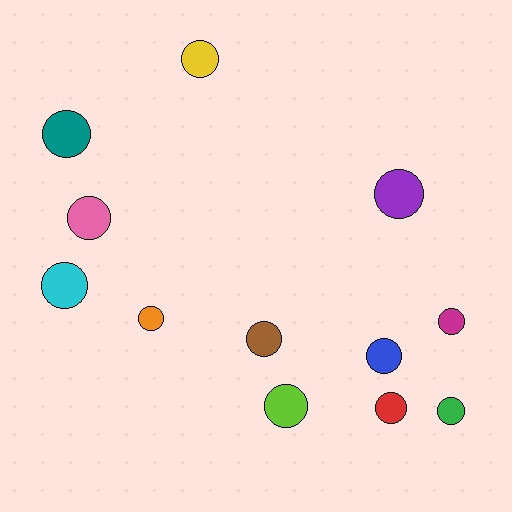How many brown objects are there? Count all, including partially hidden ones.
There is 1 brown object.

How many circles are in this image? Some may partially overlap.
There are 12 circles.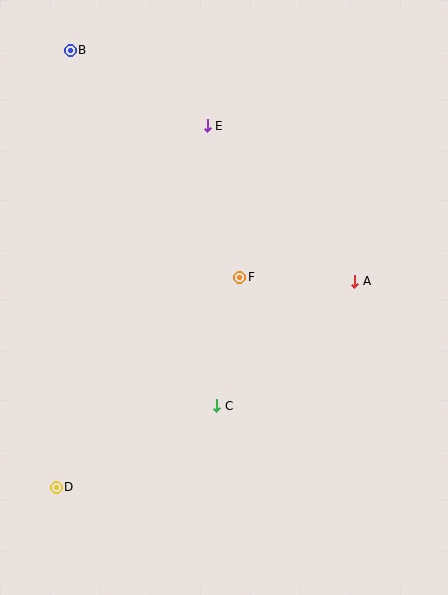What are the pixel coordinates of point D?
Point D is at (56, 487).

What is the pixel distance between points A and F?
The distance between A and F is 115 pixels.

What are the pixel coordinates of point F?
Point F is at (240, 277).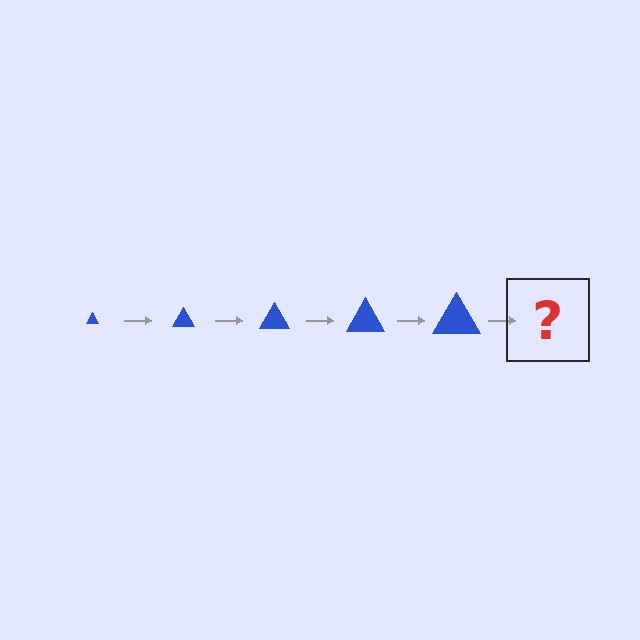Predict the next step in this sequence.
The next step is a blue triangle, larger than the previous one.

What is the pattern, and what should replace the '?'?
The pattern is that the triangle gets progressively larger each step. The '?' should be a blue triangle, larger than the previous one.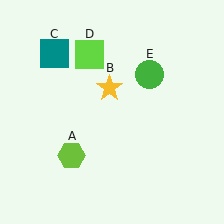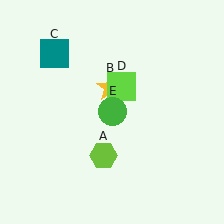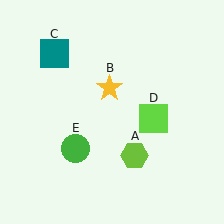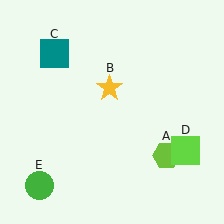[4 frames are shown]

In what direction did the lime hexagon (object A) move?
The lime hexagon (object A) moved right.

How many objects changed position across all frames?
3 objects changed position: lime hexagon (object A), lime square (object D), green circle (object E).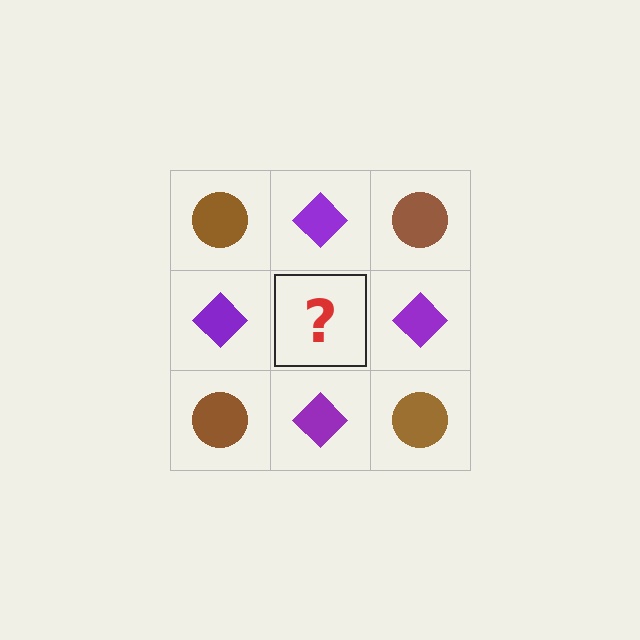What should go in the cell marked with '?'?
The missing cell should contain a brown circle.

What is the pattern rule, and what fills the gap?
The rule is that it alternates brown circle and purple diamond in a checkerboard pattern. The gap should be filled with a brown circle.